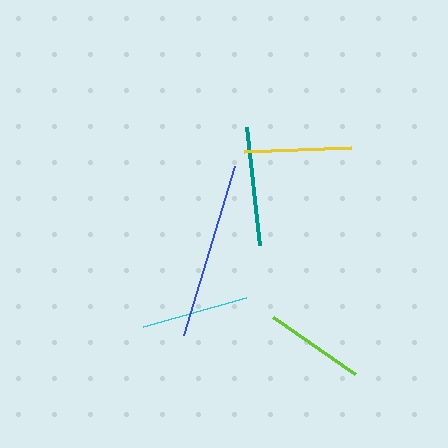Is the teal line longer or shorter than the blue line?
The blue line is longer than the teal line.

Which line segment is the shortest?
The lime line is the shortest at approximately 100 pixels.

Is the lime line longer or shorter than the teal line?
The teal line is longer than the lime line.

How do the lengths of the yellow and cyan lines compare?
The yellow and cyan lines are approximately the same length.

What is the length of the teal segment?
The teal segment is approximately 118 pixels long.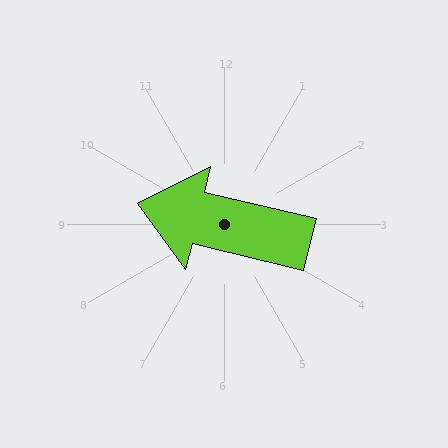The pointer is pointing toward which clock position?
Roughly 9 o'clock.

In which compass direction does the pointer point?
West.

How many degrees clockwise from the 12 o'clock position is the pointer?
Approximately 283 degrees.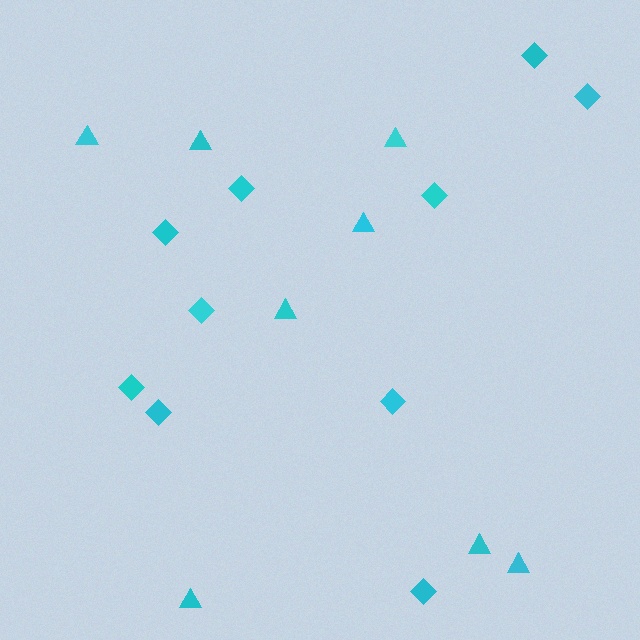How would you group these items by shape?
There are 2 groups: one group of diamonds (10) and one group of triangles (8).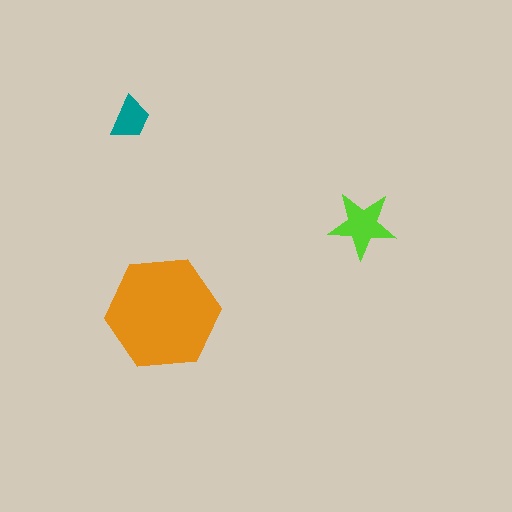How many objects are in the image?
There are 3 objects in the image.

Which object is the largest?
The orange hexagon.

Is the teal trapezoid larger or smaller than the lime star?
Smaller.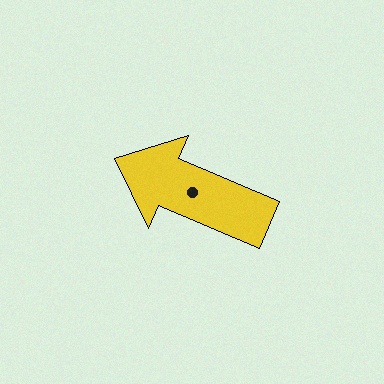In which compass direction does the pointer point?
Northwest.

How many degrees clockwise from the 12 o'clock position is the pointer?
Approximately 293 degrees.